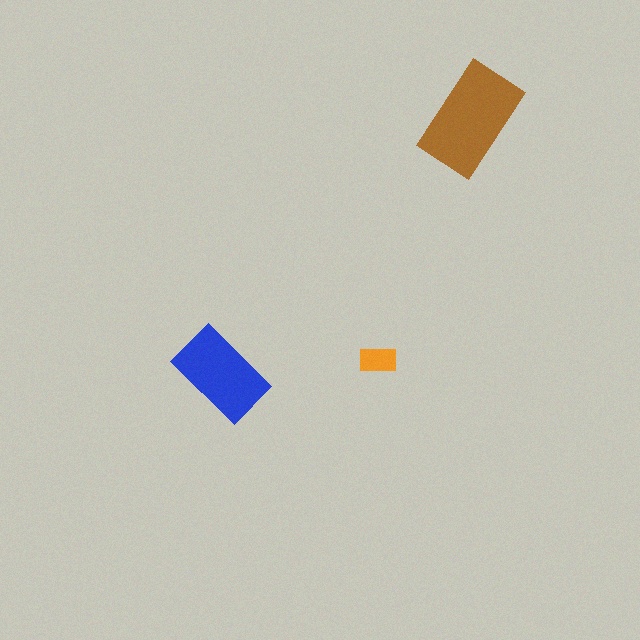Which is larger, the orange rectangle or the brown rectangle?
The brown one.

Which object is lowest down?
The blue rectangle is bottommost.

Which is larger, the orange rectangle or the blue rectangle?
The blue one.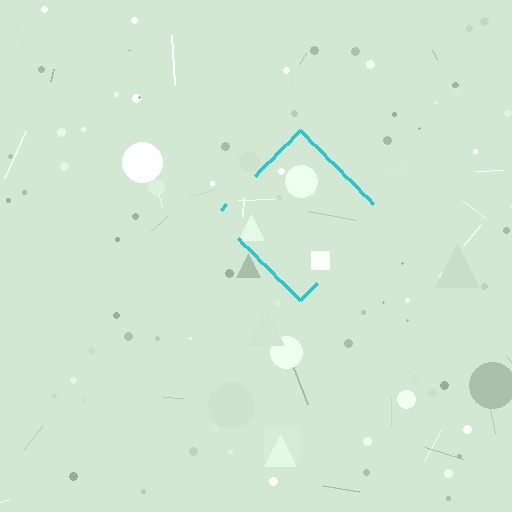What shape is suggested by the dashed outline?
The dashed outline suggests a diamond.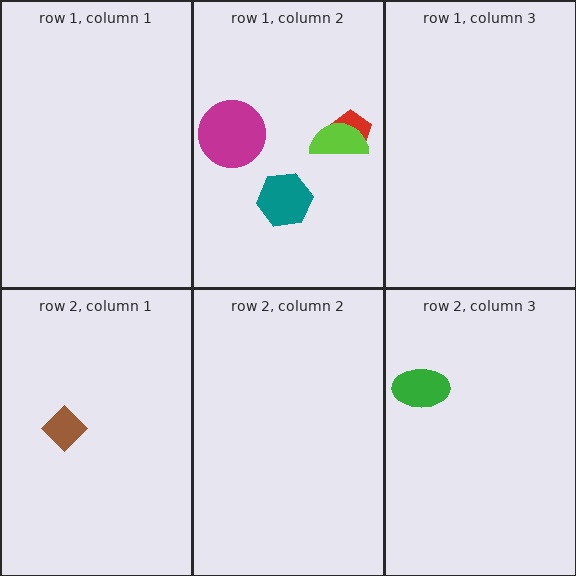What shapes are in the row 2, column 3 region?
The green ellipse.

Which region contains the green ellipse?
The row 2, column 3 region.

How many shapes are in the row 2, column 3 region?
1.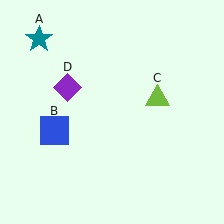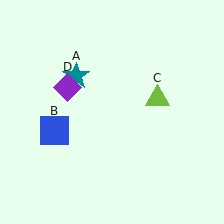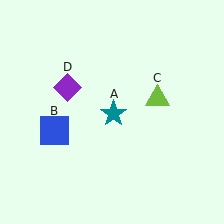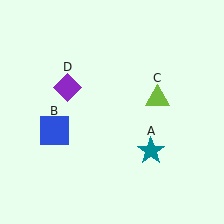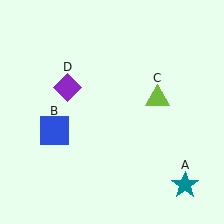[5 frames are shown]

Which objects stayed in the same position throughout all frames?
Blue square (object B) and lime triangle (object C) and purple diamond (object D) remained stationary.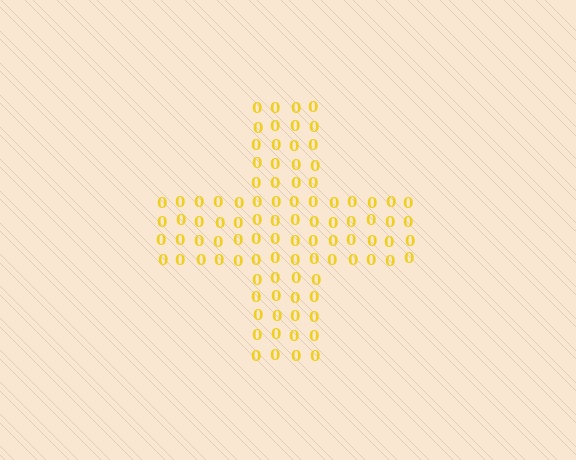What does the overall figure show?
The overall figure shows a cross.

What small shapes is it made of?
It is made of small digit 0's.